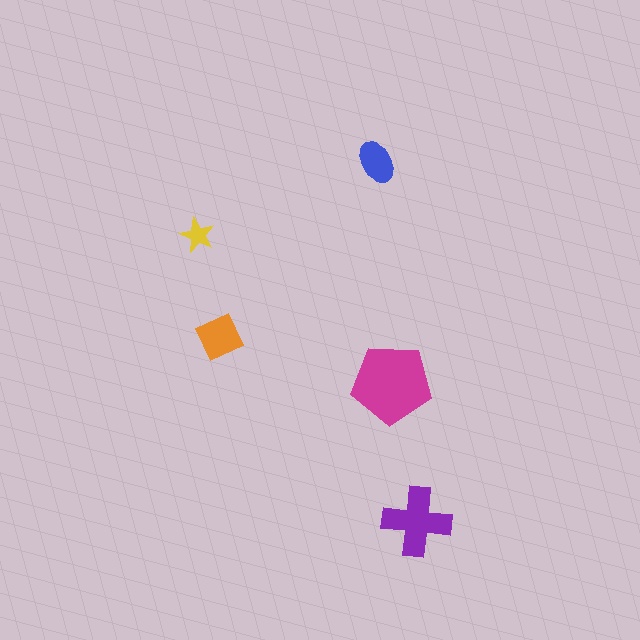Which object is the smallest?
The yellow star.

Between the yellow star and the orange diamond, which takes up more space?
The orange diamond.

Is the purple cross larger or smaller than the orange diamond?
Larger.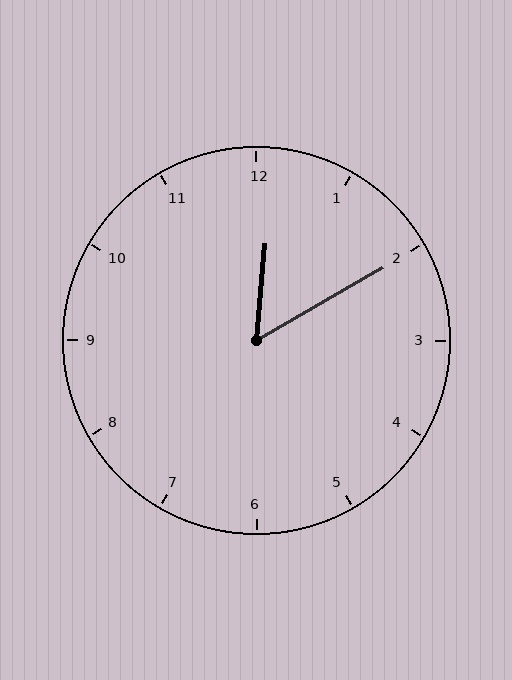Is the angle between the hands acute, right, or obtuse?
It is acute.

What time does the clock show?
12:10.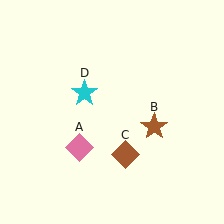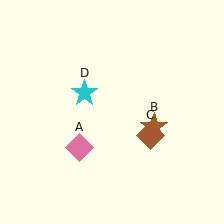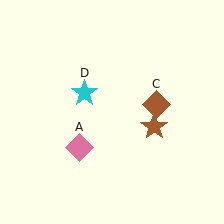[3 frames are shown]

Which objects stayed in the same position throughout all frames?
Pink diamond (object A) and brown star (object B) and cyan star (object D) remained stationary.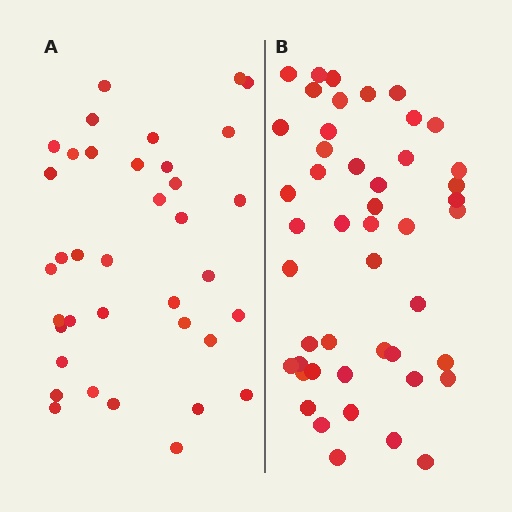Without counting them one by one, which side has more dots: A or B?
Region B (the right region) has more dots.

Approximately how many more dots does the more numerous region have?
Region B has roughly 10 or so more dots than region A.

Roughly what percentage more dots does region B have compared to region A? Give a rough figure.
About 25% more.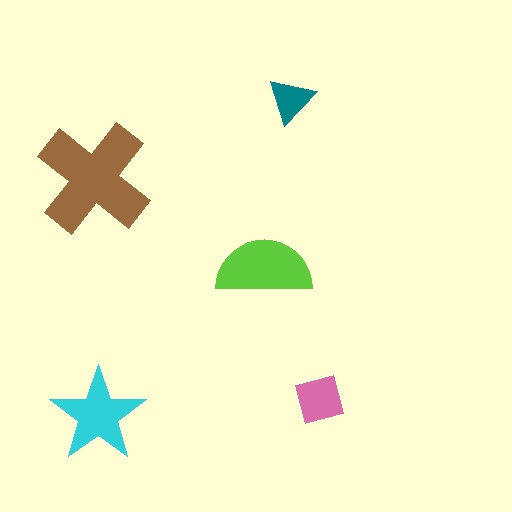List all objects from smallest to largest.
The teal triangle, the pink square, the cyan star, the lime semicircle, the brown cross.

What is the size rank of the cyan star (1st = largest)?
3rd.